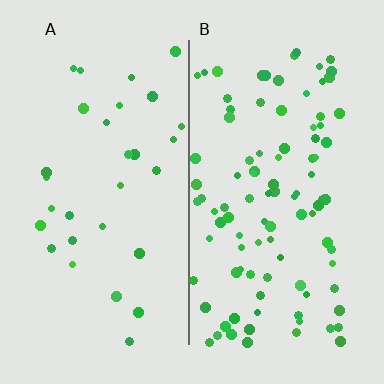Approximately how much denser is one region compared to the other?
Approximately 3.3× — region B over region A.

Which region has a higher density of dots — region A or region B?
B (the right).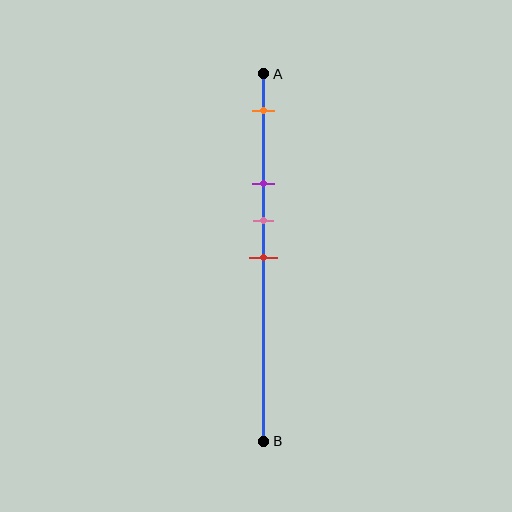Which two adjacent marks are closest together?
The pink and red marks are the closest adjacent pair.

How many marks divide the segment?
There are 4 marks dividing the segment.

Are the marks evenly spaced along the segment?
No, the marks are not evenly spaced.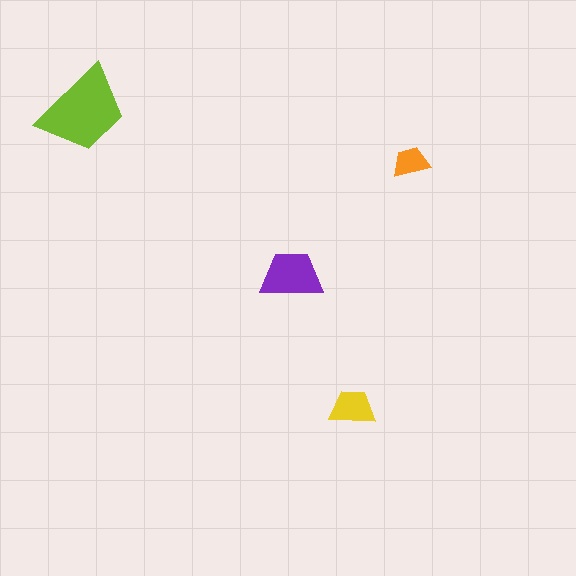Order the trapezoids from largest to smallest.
the lime one, the purple one, the yellow one, the orange one.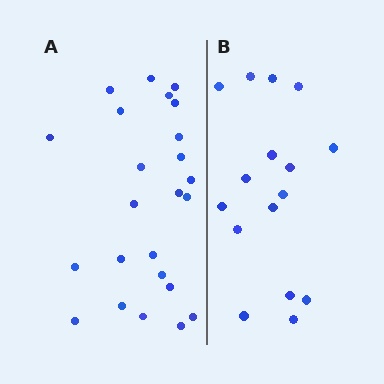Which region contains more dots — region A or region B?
Region A (the left region) has more dots.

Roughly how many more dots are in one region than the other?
Region A has roughly 8 or so more dots than region B.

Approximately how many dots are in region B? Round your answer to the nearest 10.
About 20 dots. (The exact count is 16, which rounds to 20.)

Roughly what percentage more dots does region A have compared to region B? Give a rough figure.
About 50% more.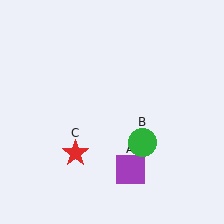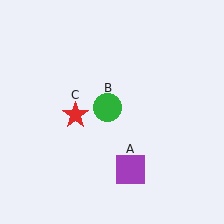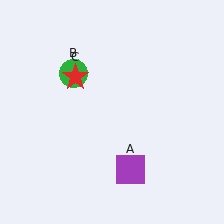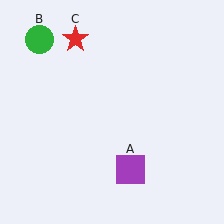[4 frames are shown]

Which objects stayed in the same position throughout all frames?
Purple square (object A) remained stationary.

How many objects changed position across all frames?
2 objects changed position: green circle (object B), red star (object C).